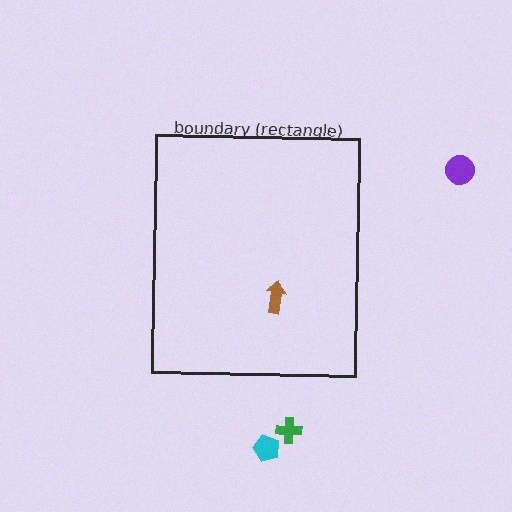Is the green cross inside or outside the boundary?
Outside.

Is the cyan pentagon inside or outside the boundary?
Outside.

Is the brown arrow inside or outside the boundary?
Inside.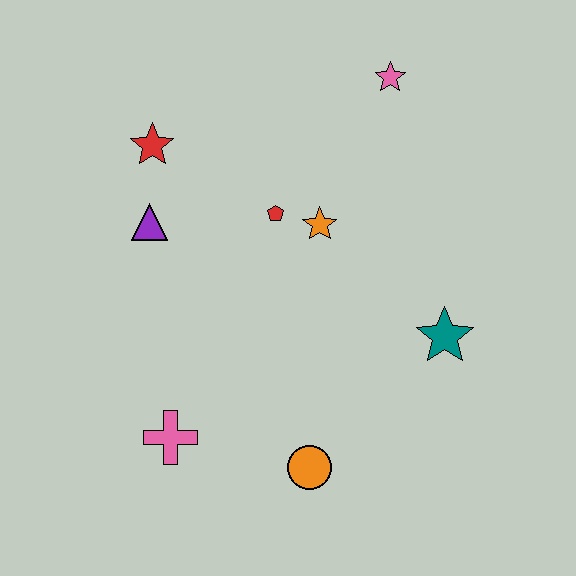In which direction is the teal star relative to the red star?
The teal star is to the right of the red star.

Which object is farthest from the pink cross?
The pink star is farthest from the pink cross.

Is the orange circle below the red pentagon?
Yes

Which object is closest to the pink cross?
The orange circle is closest to the pink cross.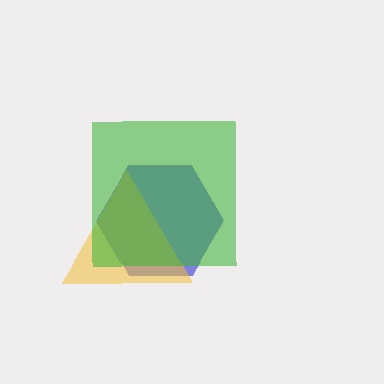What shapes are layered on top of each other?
The layered shapes are: a blue hexagon, a yellow triangle, a green square.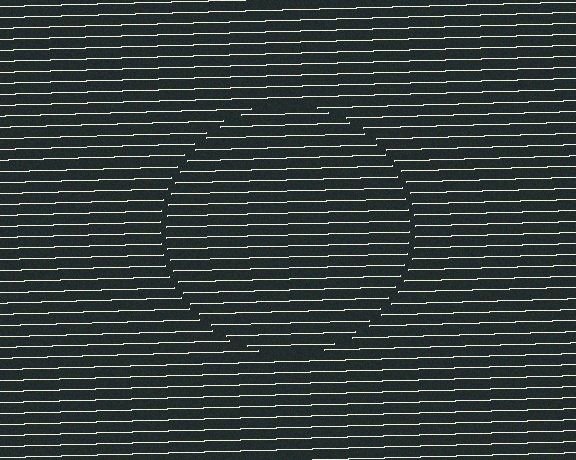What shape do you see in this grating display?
An illusory circle. The interior of the shape contains the same grating, shifted by half a period — the contour is defined by the phase discontinuity where line-ends from the inner and outer gratings abut.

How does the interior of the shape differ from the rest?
The interior of the shape contains the same grating, shifted by half a period — the contour is defined by the phase discontinuity where line-ends from the inner and outer gratings abut.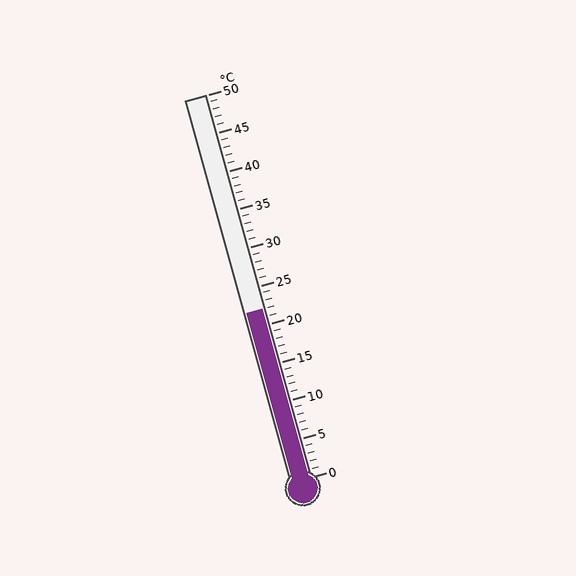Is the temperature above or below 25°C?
The temperature is below 25°C.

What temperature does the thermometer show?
The thermometer shows approximately 22°C.